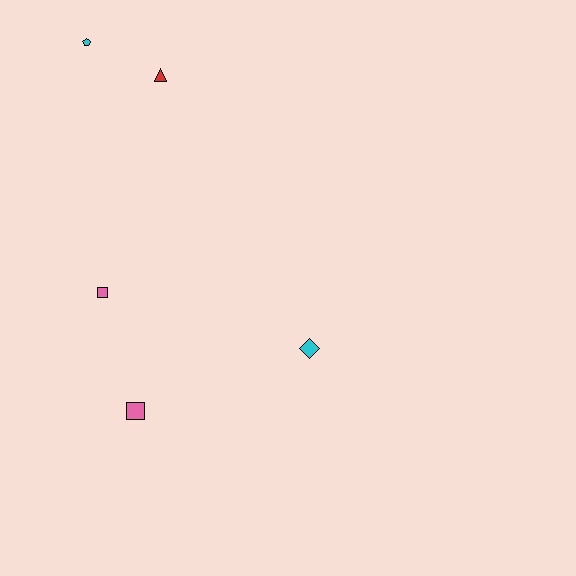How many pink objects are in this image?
There are 2 pink objects.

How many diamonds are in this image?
There is 1 diamond.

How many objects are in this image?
There are 5 objects.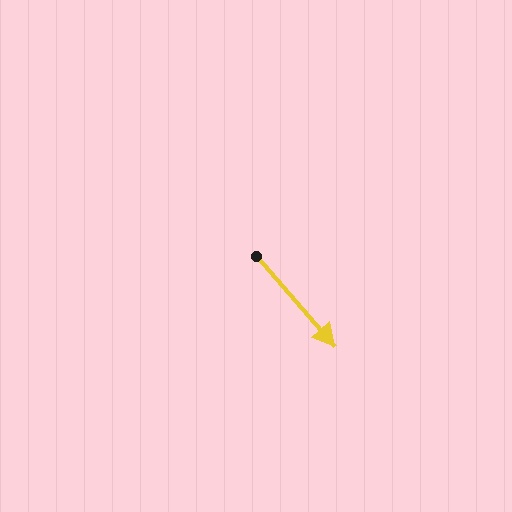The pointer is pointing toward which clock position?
Roughly 5 o'clock.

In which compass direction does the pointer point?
Southeast.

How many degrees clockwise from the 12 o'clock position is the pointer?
Approximately 139 degrees.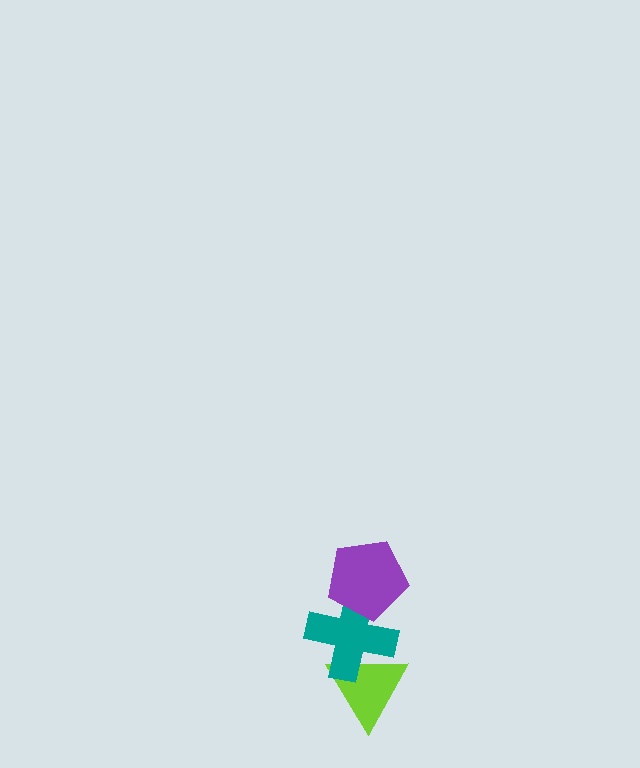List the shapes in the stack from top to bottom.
From top to bottom: the purple pentagon, the teal cross, the lime triangle.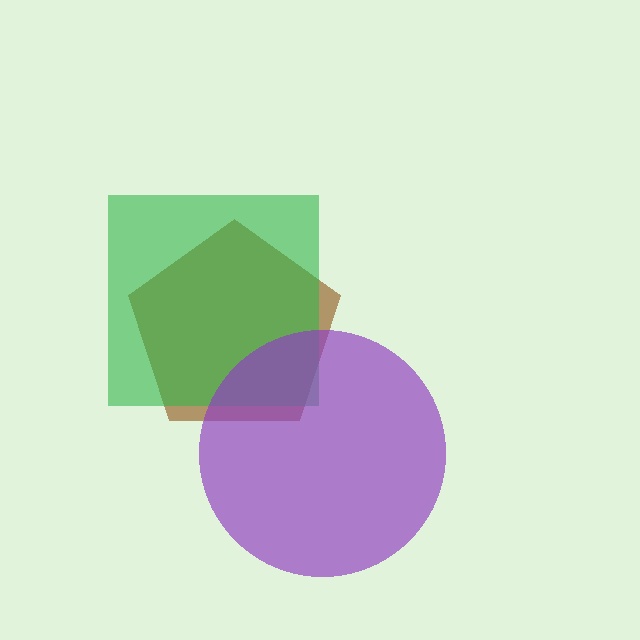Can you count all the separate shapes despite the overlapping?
Yes, there are 3 separate shapes.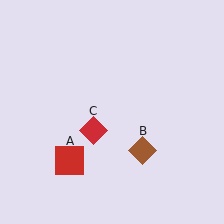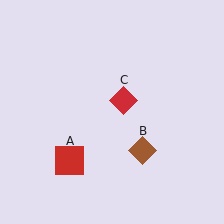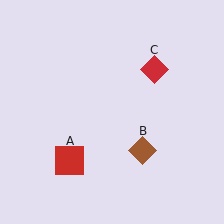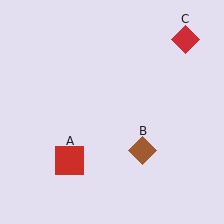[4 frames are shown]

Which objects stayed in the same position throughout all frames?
Red square (object A) and brown diamond (object B) remained stationary.